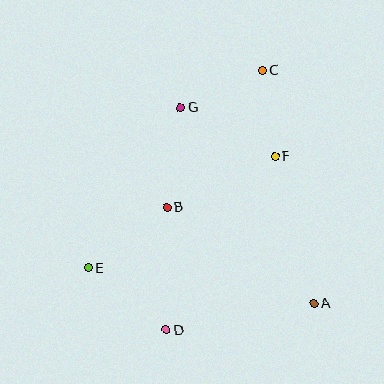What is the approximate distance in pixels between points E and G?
The distance between E and G is approximately 185 pixels.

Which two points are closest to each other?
Points C and F are closest to each other.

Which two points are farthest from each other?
Points C and D are farthest from each other.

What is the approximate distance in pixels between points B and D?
The distance between B and D is approximately 123 pixels.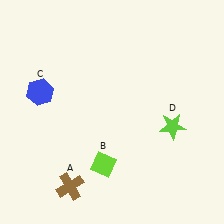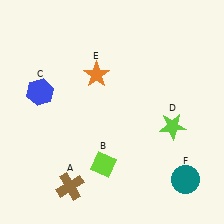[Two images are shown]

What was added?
An orange star (E), a teal circle (F) were added in Image 2.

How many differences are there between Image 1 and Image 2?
There are 2 differences between the two images.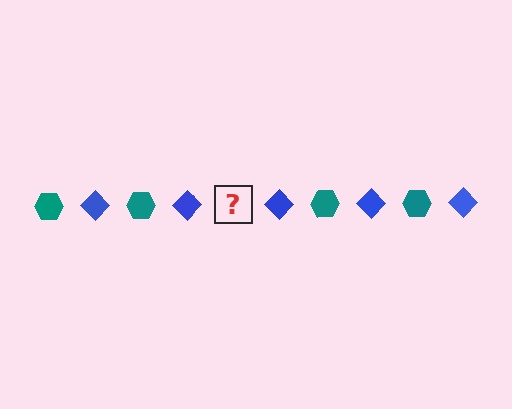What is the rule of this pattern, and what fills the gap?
The rule is that the pattern alternates between teal hexagon and blue diamond. The gap should be filled with a teal hexagon.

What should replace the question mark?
The question mark should be replaced with a teal hexagon.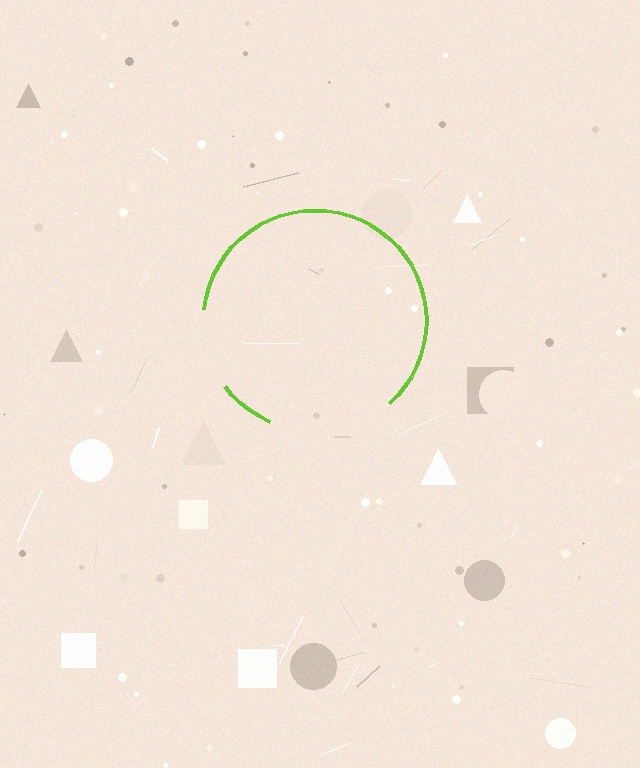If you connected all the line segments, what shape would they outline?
They would outline a circle.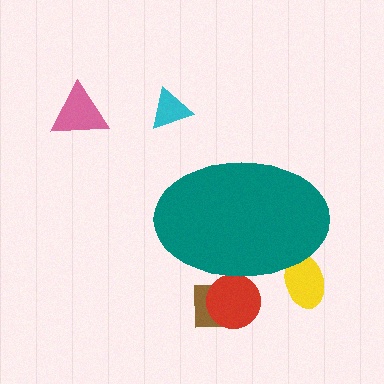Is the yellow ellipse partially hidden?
Yes, the yellow ellipse is partially hidden behind the teal ellipse.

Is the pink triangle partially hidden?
No, the pink triangle is fully visible.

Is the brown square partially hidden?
Yes, the brown square is partially hidden behind the teal ellipse.